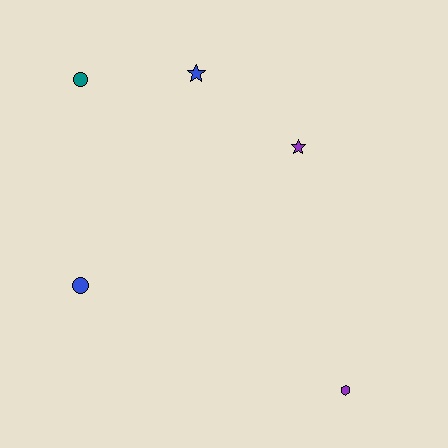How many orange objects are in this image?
There are no orange objects.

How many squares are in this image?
There are no squares.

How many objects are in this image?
There are 5 objects.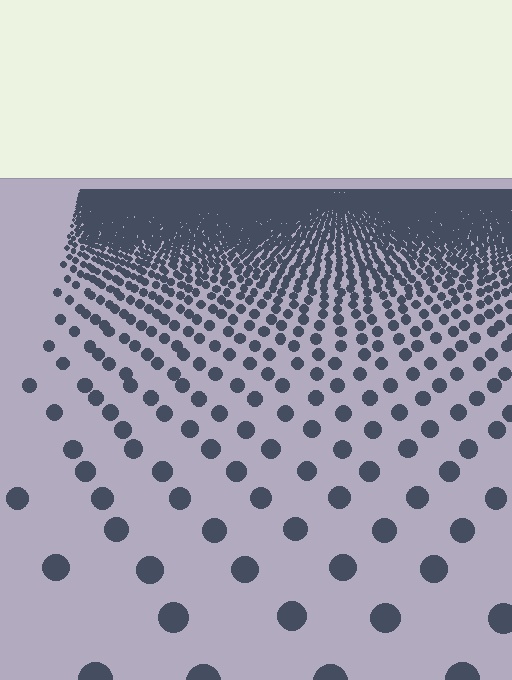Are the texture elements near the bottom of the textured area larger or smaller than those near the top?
Larger. Near the bottom, elements are closer to the viewer and appear at a bigger on-screen size.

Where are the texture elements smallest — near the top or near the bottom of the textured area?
Near the top.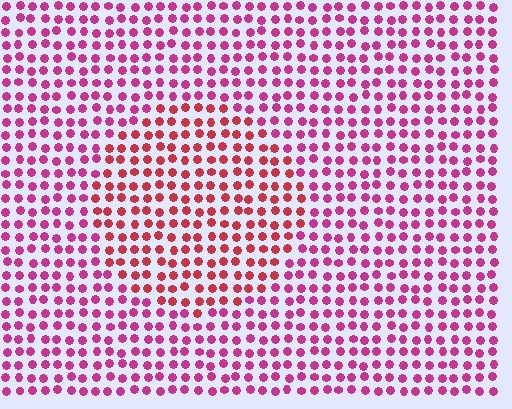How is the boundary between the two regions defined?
The boundary is defined purely by a slight shift in hue (about 31 degrees). Spacing, size, and orientation are identical on both sides.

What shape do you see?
I see a circle.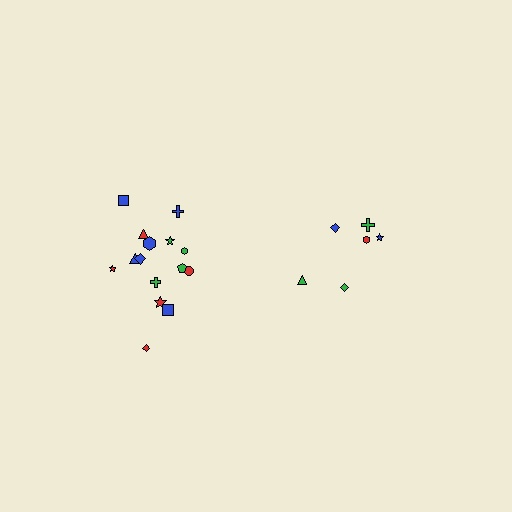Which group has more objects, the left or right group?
The left group.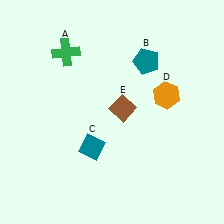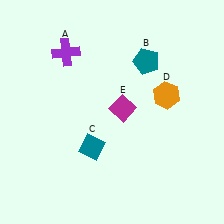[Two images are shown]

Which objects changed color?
A changed from green to purple. E changed from brown to magenta.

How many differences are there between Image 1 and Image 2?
There are 2 differences between the two images.